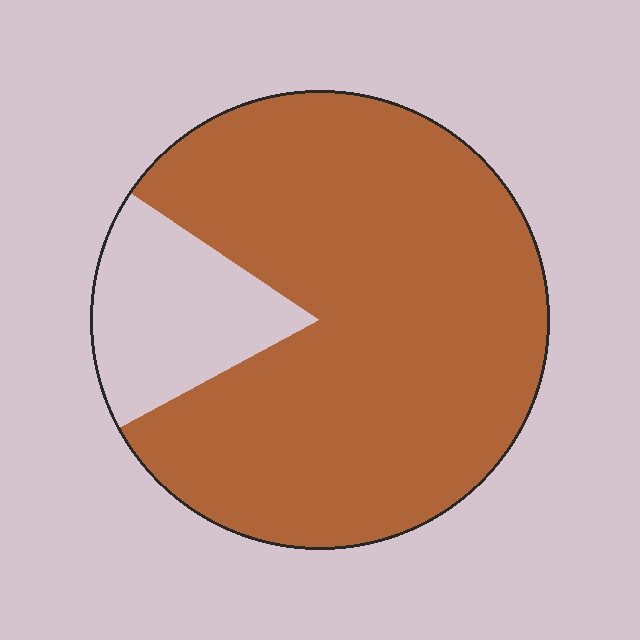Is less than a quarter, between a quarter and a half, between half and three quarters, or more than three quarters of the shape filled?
More than three quarters.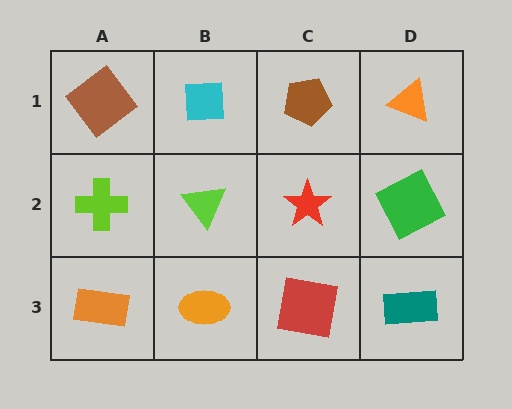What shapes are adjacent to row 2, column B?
A cyan square (row 1, column B), an orange ellipse (row 3, column B), a lime cross (row 2, column A), a red star (row 2, column C).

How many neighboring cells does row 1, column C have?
3.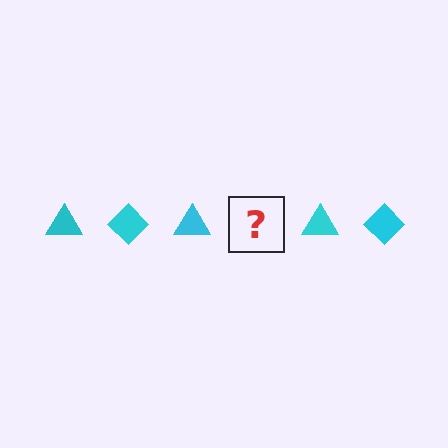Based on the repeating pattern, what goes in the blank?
The blank should be a cyan diamond.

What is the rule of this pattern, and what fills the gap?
The rule is that the pattern cycles through triangle, diamond shapes in cyan. The gap should be filled with a cyan diamond.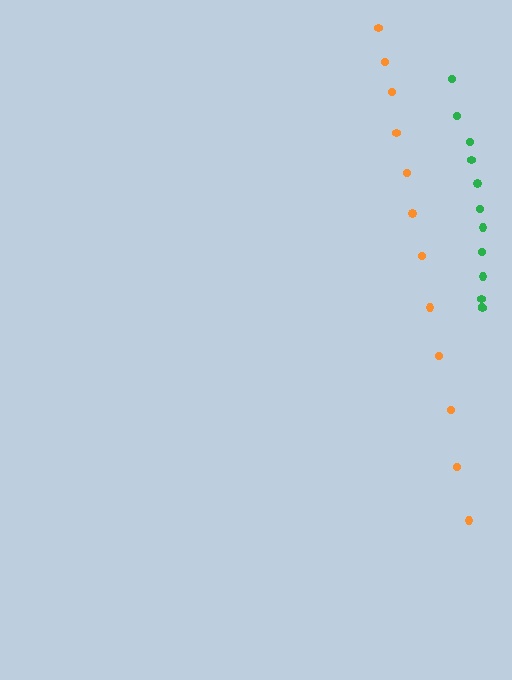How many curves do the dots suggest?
There are 2 distinct paths.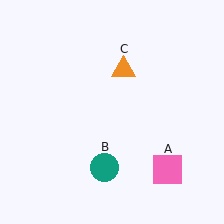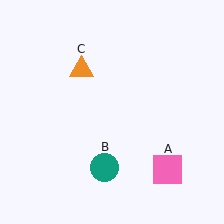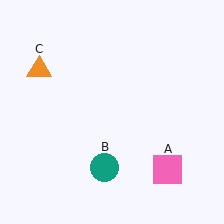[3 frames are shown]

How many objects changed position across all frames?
1 object changed position: orange triangle (object C).